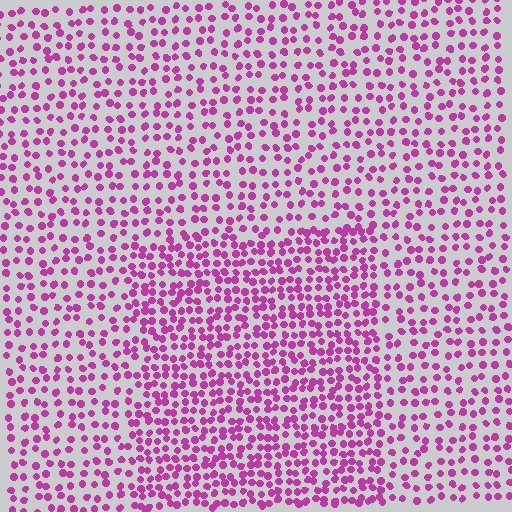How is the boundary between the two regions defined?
The boundary is defined by a change in element density (approximately 1.7x ratio). All elements are the same color, size, and shape.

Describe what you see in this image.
The image contains small magenta elements arranged at two different densities. A rectangle-shaped region is visible where the elements are more densely packed than the surrounding area.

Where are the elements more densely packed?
The elements are more densely packed inside the rectangle boundary.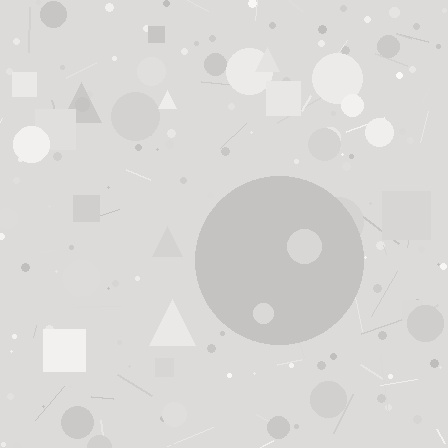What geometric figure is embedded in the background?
A circle is embedded in the background.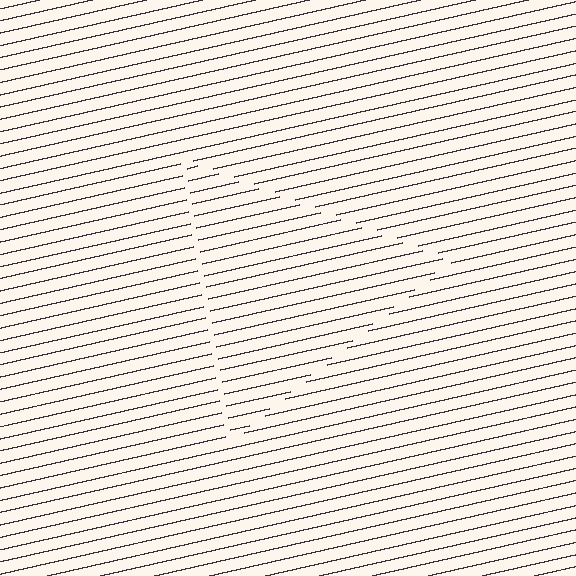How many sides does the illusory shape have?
3 sides — the line-ends trace a triangle.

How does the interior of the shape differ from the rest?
The interior of the shape contains the same grating, shifted by half a period — the contour is defined by the phase discontinuity where line-ends from the inner and outer gratings abut.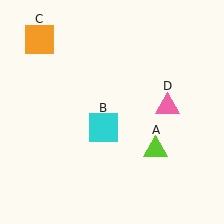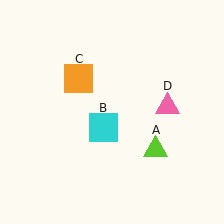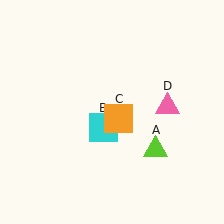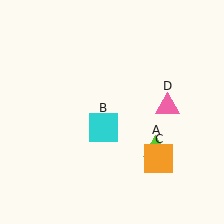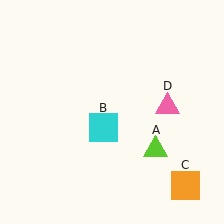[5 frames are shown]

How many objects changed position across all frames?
1 object changed position: orange square (object C).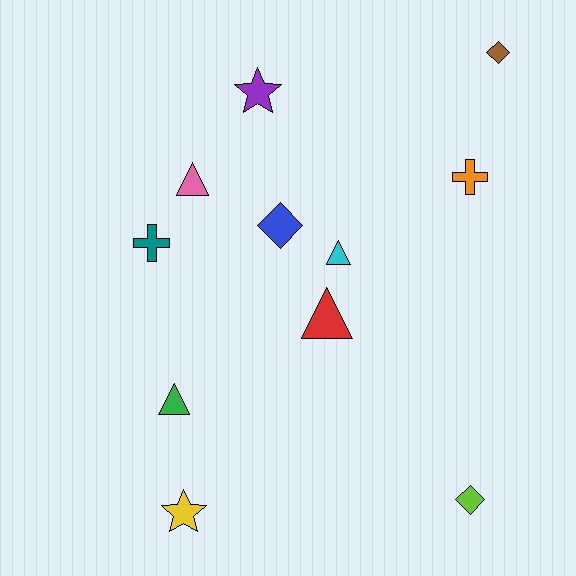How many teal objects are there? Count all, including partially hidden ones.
There is 1 teal object.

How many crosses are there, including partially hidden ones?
There are 2 crosses.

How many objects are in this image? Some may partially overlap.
There are 11 objects.